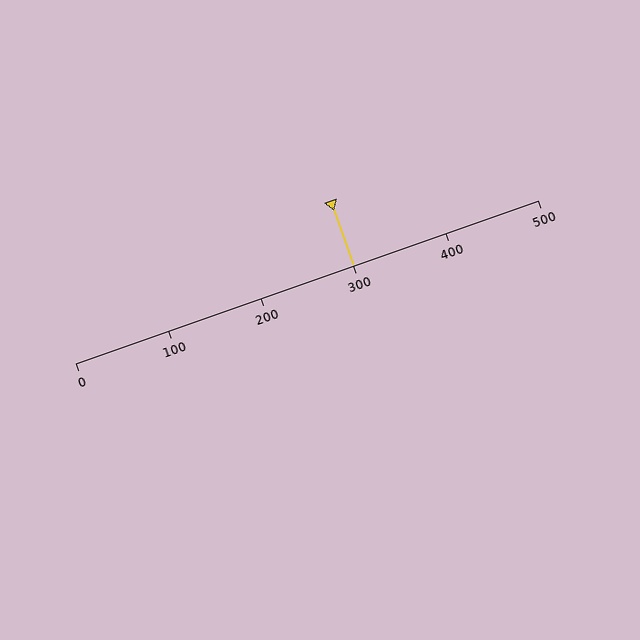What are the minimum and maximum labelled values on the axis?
The axis runs from 0 to 500.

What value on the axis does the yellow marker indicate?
The marker indicates approximately 300.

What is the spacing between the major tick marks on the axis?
The major ticks are spaced 100 apart.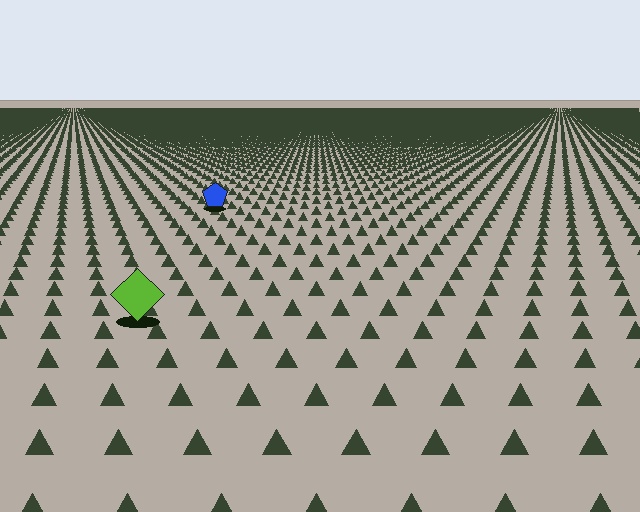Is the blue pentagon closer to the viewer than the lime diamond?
No. The lime diamond is closer — you can tell from the texture gradient: the ground texture is coarser near it.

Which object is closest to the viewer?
The lime diamond is closest. The texture marks near it are larger and more spread out.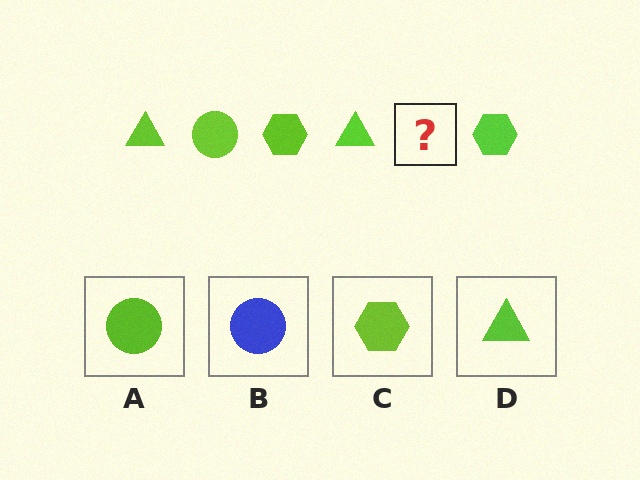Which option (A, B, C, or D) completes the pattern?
A.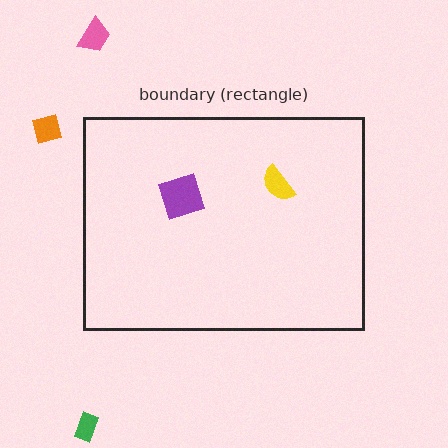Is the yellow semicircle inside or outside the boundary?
Inside.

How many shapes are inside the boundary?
2 inside, 3 outside.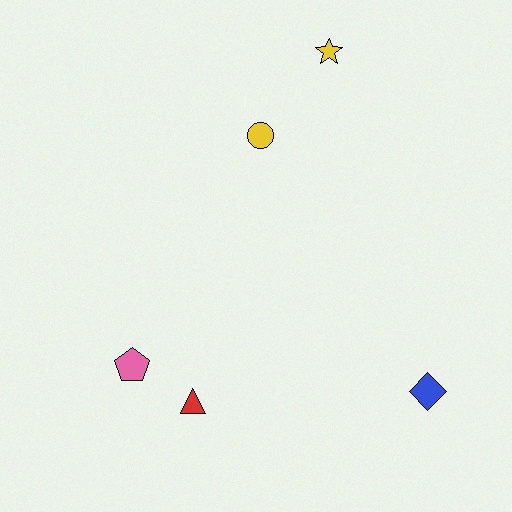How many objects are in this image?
There are 5 objects.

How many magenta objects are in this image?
There are no magenta objects.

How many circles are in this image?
There is 1 circle.